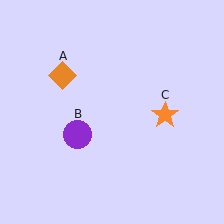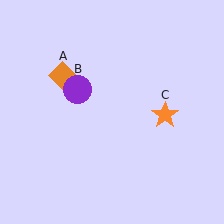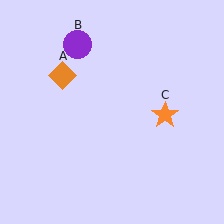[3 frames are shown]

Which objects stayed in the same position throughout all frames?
Orange diamond (object A) and orange star (object C) remained stationary.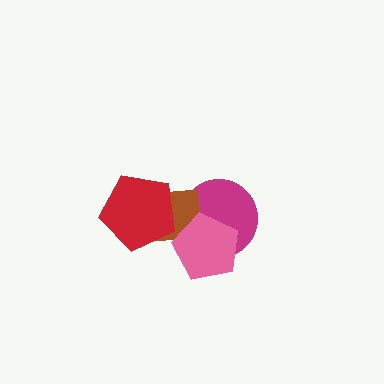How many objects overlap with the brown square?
3 objects overlap with the brown square.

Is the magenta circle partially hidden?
Yes, it is partially covered by another shape.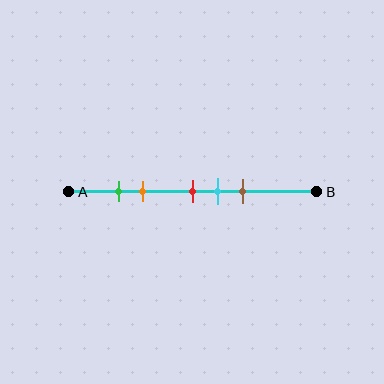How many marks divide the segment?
There are 5 marks dividing the segment.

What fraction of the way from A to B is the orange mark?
The orange mark is approximately 30% (0.3) of the way from A to B.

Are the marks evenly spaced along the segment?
No, the marks are not evenly spaced.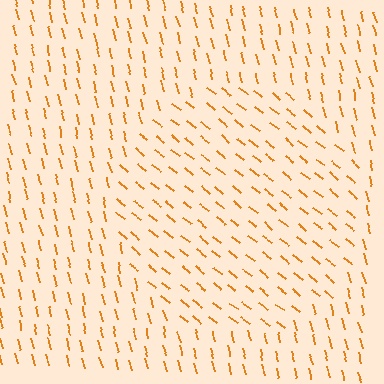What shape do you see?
I see a circle.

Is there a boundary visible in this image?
Yes, there is a texture boundary formed by a change in line orientation.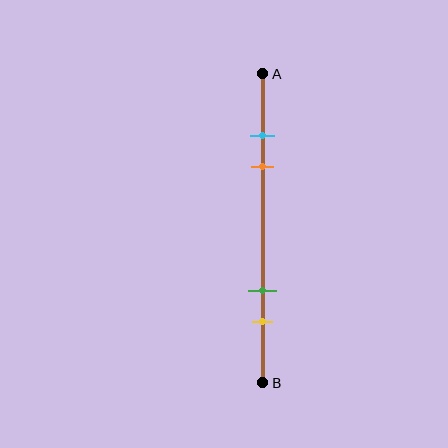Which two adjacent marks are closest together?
The cyan and orange marks are the closest adjacent pair.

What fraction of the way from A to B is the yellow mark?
The yellow mark is approximately 80% (0.8) of the way from A to B.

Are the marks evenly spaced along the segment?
No, the marks are not evenly spaced.